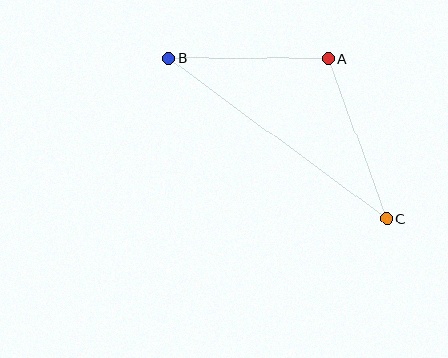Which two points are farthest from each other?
Points B and C are farthest from each other.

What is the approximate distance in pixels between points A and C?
The distance between A and C is approximately 171 pixels.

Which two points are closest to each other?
Points A and B are closest to each other.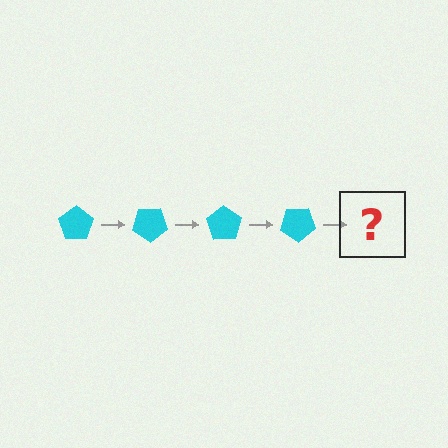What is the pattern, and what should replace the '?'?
The pattern is that the pentagon rotates 35 degrees each step. The '?' should be a cyan pentagon rotated 140 degrees.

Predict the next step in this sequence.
The next step is a cyan pentagon rotated 140 degrees.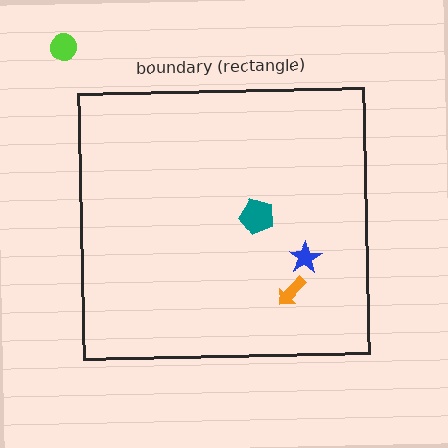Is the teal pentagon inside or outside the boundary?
Inside.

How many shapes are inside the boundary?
3 inside, 1 outside.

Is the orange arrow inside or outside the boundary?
Inside.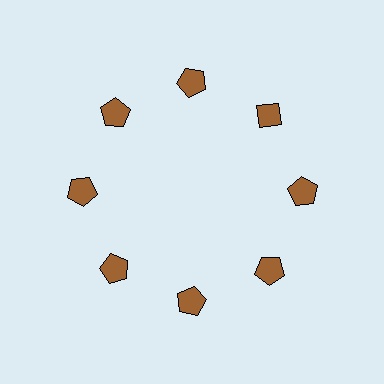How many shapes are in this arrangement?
There are 8 shapes arranged in a ring pattern.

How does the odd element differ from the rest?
It has a different shape: diamond instead of pentagon.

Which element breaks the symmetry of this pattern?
The brown diamond at roughly the 2 o'clock position breaks the symmetry. All other shapes are brown pentagons.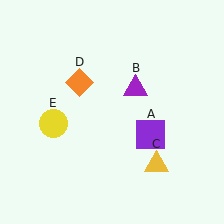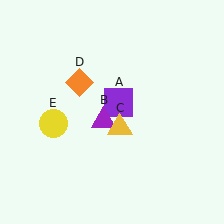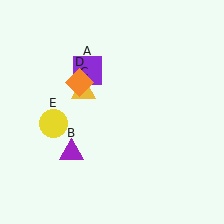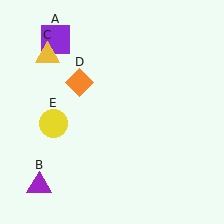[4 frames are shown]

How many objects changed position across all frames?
3 objects changed position: purple square (object A), purple triangle (object B), yellow triangle (object C).